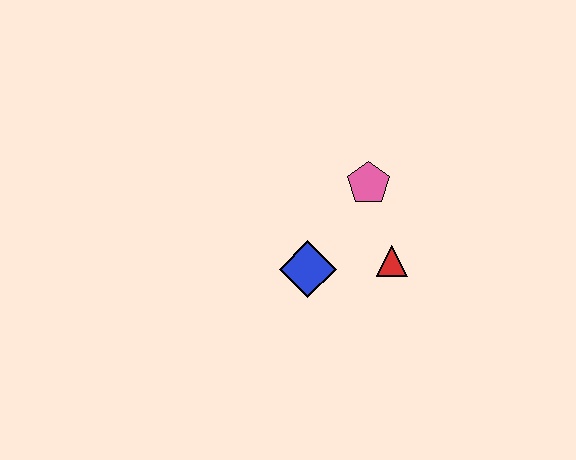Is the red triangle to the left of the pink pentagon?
No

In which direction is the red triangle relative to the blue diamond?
The red triangle is to the right of the blue diamond.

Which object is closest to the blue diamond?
The red triangle is closest to the blue diamond.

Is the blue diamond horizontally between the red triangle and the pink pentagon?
No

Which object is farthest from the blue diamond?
The pink pentagon is farthest from the blue diamond.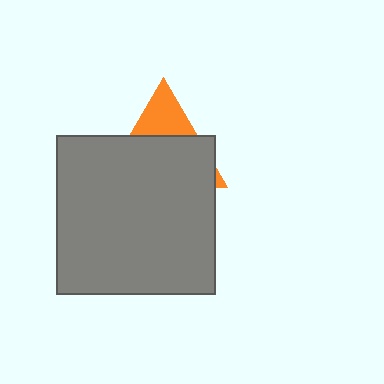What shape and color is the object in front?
The object in front is a gray square.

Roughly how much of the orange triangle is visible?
A small part of it is visible (roughly 30%).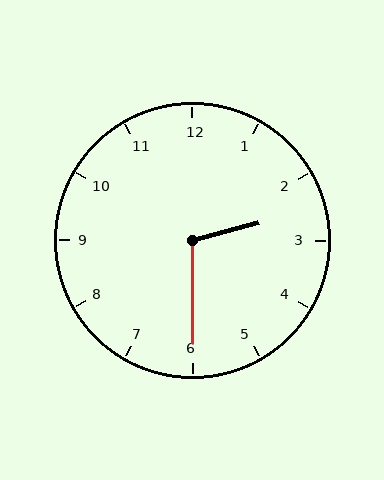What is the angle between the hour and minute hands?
Approximately 105 degrees.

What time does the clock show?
2:30.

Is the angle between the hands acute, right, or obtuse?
It is obtuse.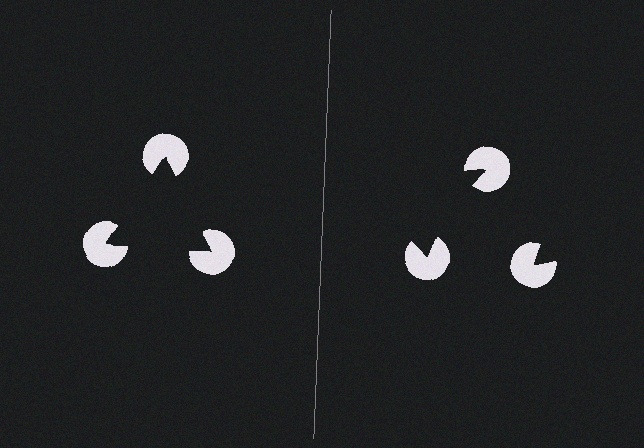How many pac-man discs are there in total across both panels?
6 — 3 on each side.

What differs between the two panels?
The pac-man discs are positioned identically on both sides; only the wedge orientations differ. On the left they align to a triangle; on the right they are misaligned.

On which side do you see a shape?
An illusory triangle appears on the left side. On the right side the wedge cuts are rotated, so no coherent shape forms.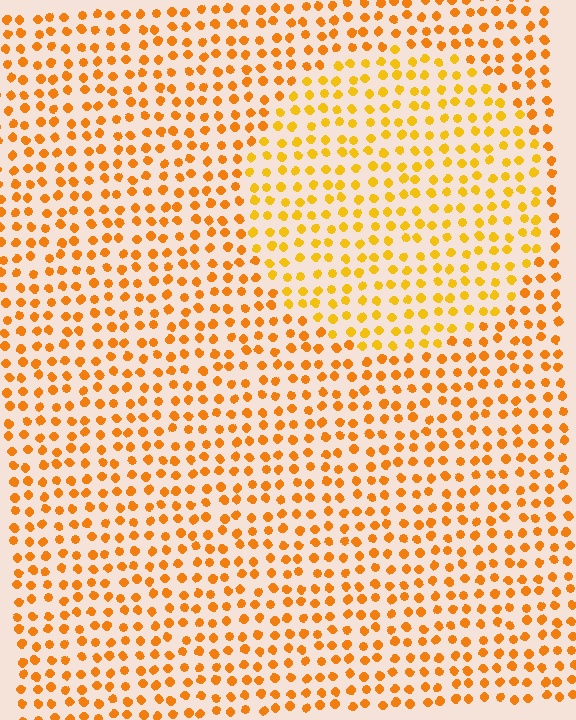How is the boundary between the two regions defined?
The boundary is defined purely by a slight shift in hue (about 18 degrees). Spacing, size, and orientation are identical on both sides.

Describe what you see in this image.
The image is filled with small orange elements in a uniform arrangement. A circle-shaped region is visible where the elements are tinted to a slightly different hue, forming a subtle color boundary.